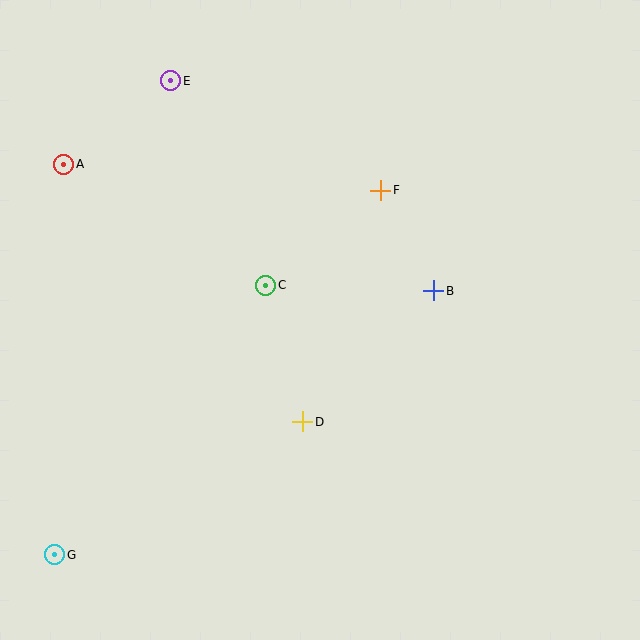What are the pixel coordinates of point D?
Point D is at (303, 422).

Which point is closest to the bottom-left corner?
Point G is closest to the bottom-left corner.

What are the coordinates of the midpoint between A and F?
The midpoint between A and F is at (222, 177).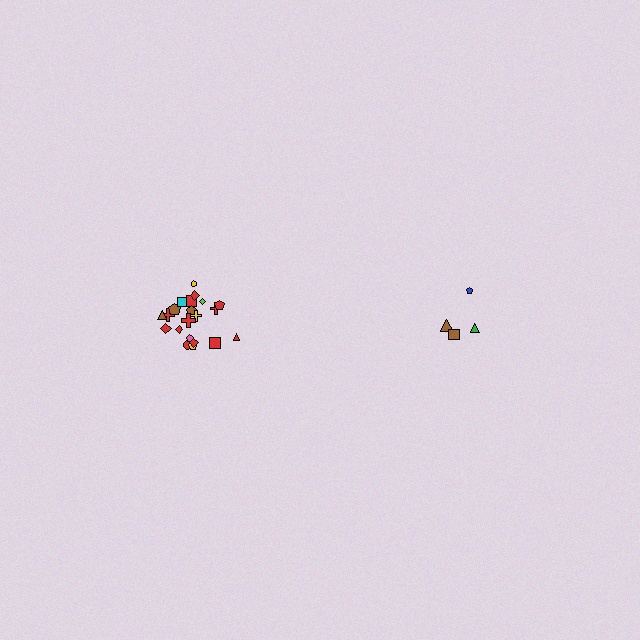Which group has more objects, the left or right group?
The left group.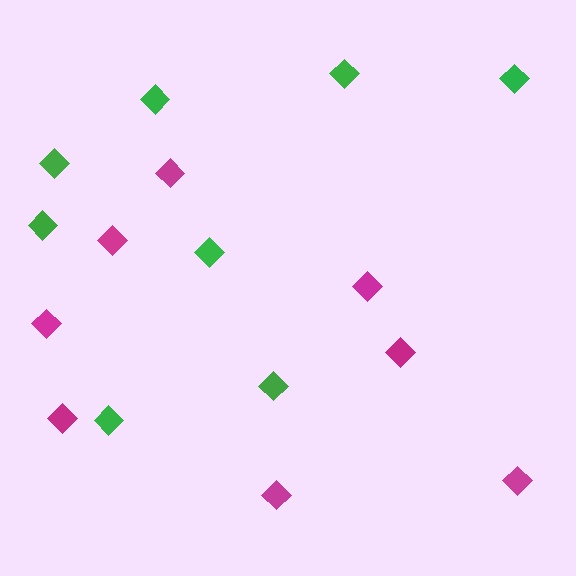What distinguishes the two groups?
There are 2 groups: one group of green diamonds (8) and one group of magenta diamonds (8).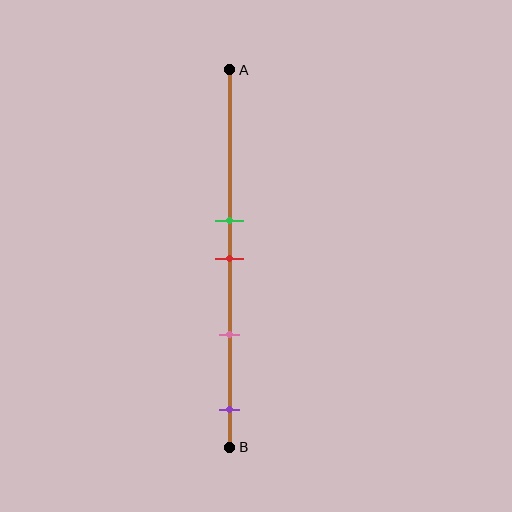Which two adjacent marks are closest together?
The green and red marks are the closest adjacent pair.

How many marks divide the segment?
There are 4 marks dividing the segment.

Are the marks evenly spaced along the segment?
No, the marks are not evenly spaced.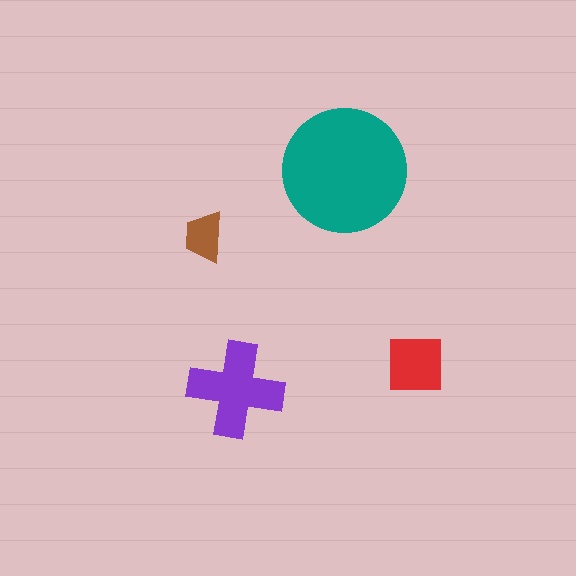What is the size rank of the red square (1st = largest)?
3rd.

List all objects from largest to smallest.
The teal circle, the purple cross, the red square, the brown trapezoid.